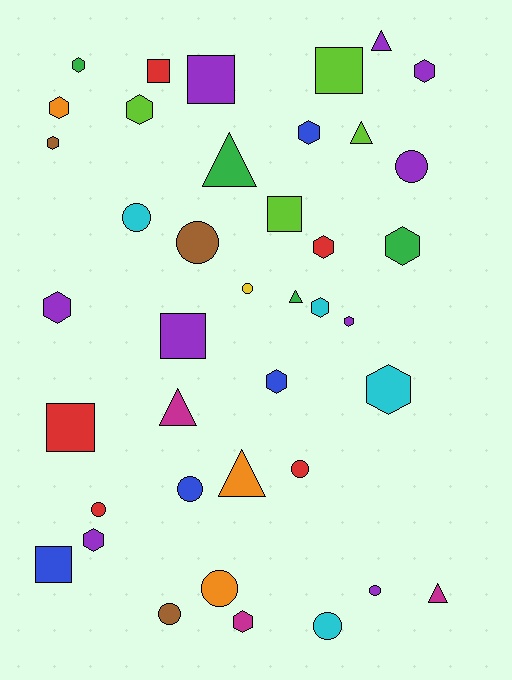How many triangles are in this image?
There are 7 triangles.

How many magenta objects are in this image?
There are 3 magenta objects.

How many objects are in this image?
There are 40 objects.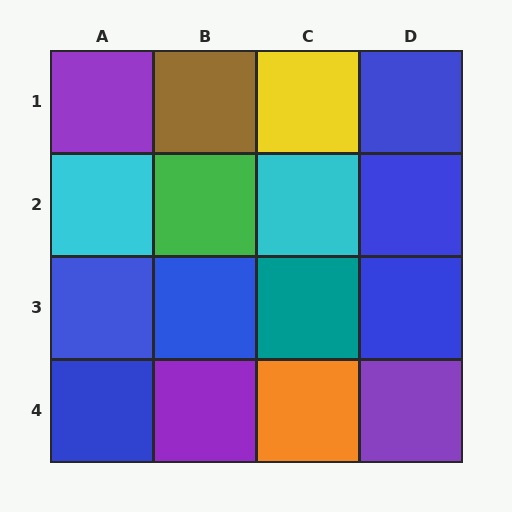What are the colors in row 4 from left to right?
Blue, purple, orange, purple.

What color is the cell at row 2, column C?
Cyan.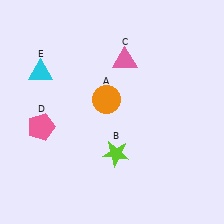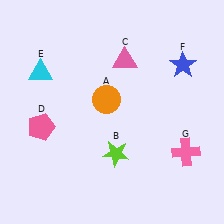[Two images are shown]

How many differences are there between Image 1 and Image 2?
There are 2 differences between the two images.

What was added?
A blue star (F), a pink cross (G) were added in Image 2.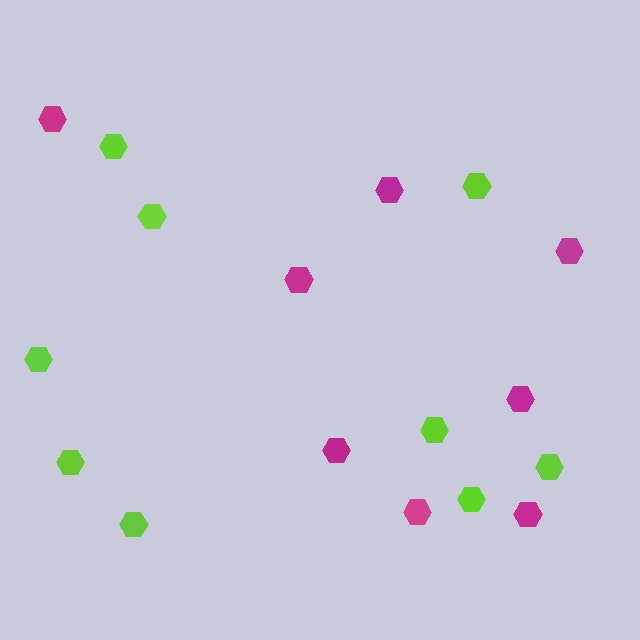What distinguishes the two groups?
There are 2 groups: one group of magenta hexagons (8) and one group of lime hexagons (9).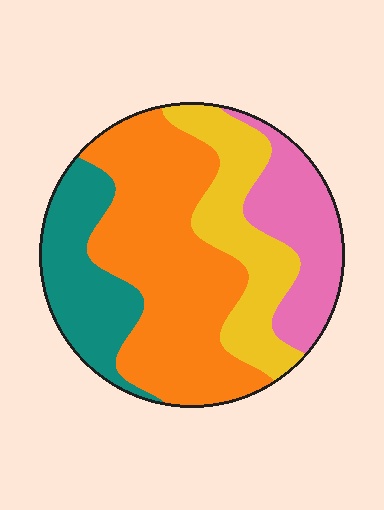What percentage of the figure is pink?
Pink takes up about one sixth (1/6) of the figure.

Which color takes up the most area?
Orange, at roughly 45%.